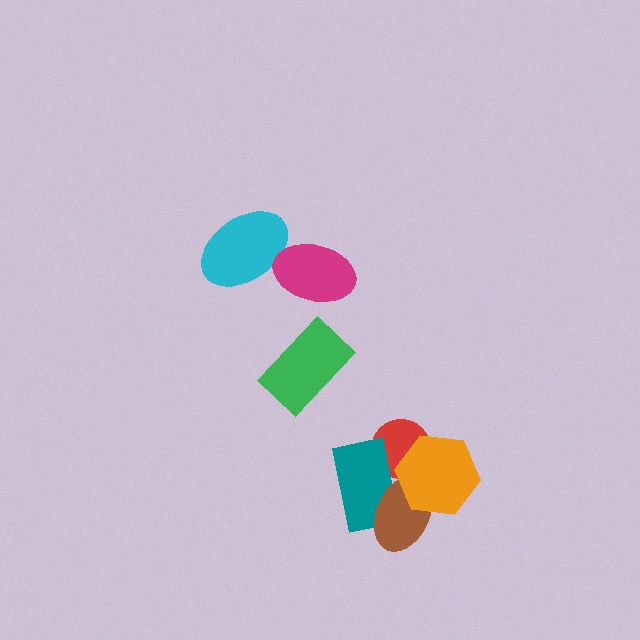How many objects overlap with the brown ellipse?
2 objects overlap with the brown ellipse.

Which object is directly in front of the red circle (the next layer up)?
The teal rectangle is directly in front of the red circle.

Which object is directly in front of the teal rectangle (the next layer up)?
The brown ellipse is directly in front of the teal rectangle.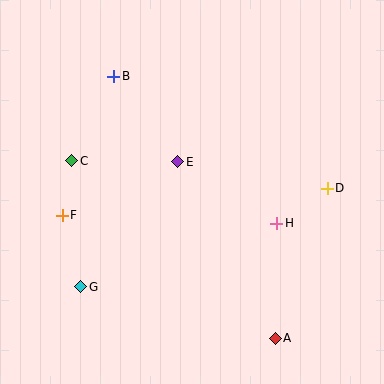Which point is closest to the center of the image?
Point E at (178, 162) is closest to the center.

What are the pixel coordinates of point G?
Point G is at (81, 287).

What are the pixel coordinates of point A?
Point A is at (275, 338).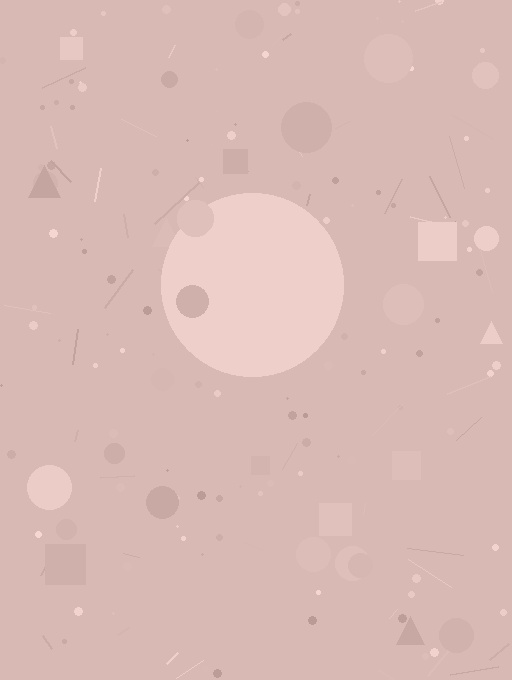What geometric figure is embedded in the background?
A circle is embedded in the background.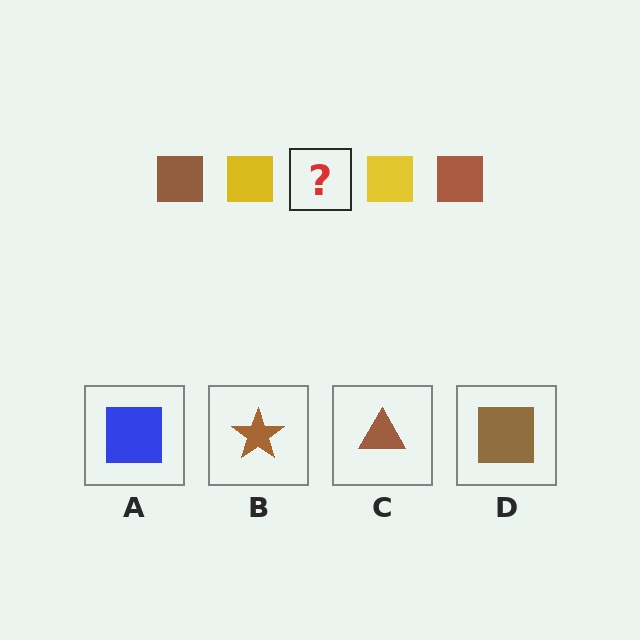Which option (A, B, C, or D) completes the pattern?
D.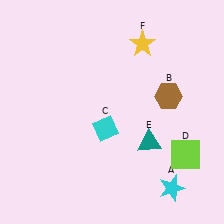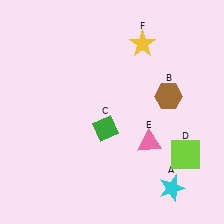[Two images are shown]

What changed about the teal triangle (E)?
In Image 1, E is teal. In Image 2, it changed to pink.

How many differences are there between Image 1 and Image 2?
There are 2 differences between the two images.